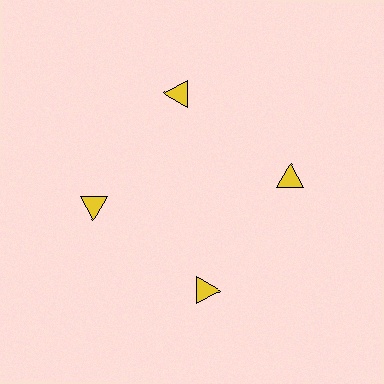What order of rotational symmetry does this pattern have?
This pattern has 4-fold rotational symmetry.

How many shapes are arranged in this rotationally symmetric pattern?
There are 4 shapes, arranged in 4 groups of 1.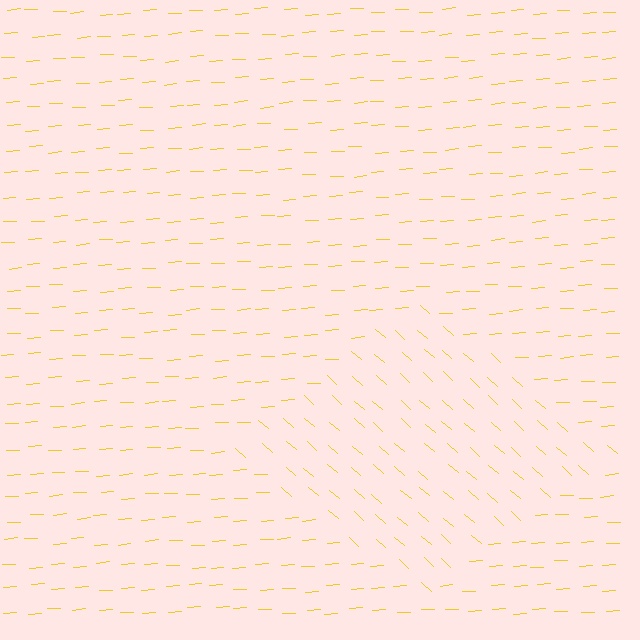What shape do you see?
I see a diamond.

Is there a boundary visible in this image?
Yes, there is a texture boundary formed by a change in line orientation.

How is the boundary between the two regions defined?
The boundary is defined purely by a change in line orientation (approximately 45 degrees difference). All lines are the same color and thickness.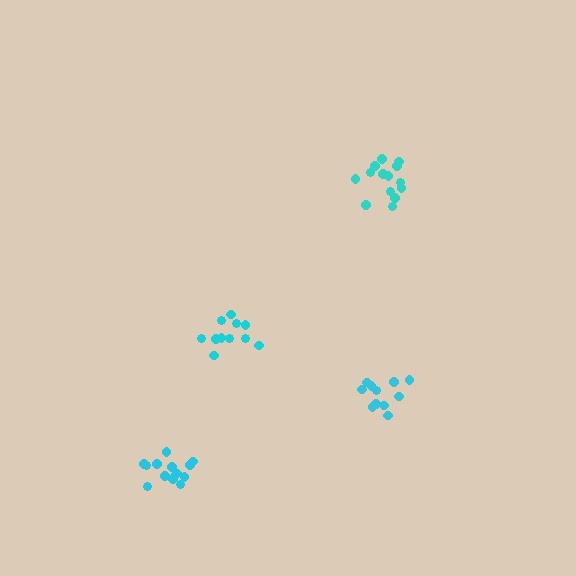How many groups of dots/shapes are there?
There are 4 groups.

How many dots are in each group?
Group 1: 14 dots, Group 2: 11 dots, Group 3: 11 dots, Group 4: 14 dots (50 total).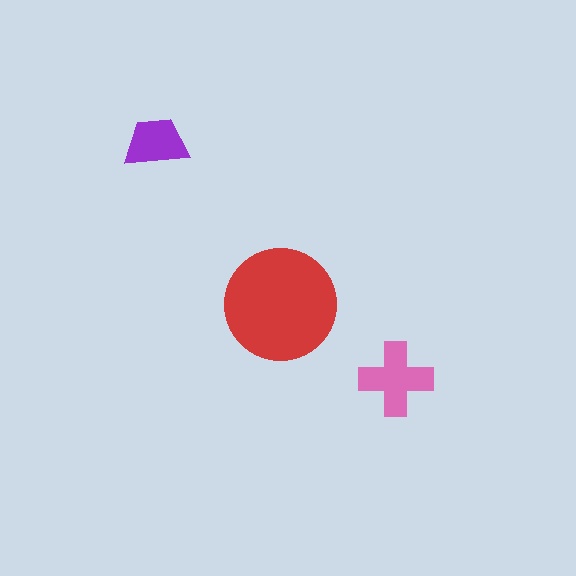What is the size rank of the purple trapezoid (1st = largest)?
3rd.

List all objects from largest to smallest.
The red circle, the pink cross, the purple trapezoid.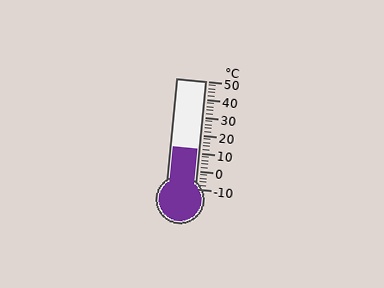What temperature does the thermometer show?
The thermometer shows approximately 12°C.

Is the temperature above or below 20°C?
The temperature is below 20°C.